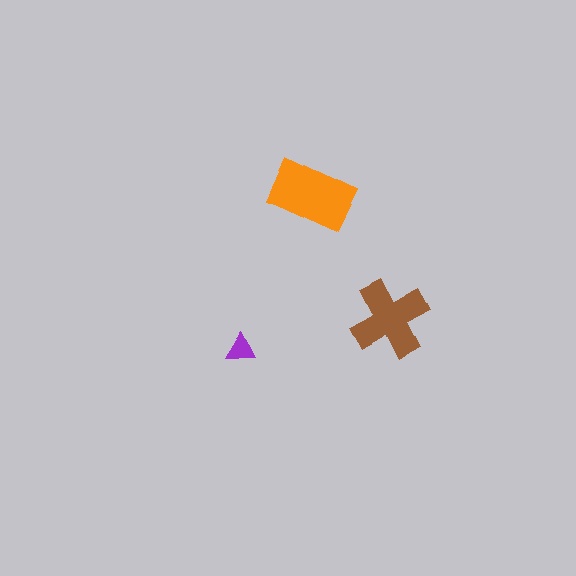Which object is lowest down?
The purple triangle is bottommost.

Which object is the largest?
The orange rectangle.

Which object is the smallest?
The purple triangle.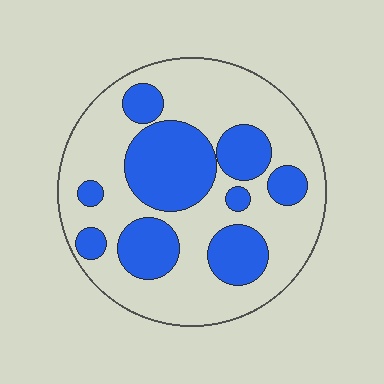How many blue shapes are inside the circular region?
9.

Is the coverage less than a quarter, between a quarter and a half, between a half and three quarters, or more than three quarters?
Between a quarter and a half.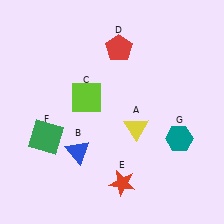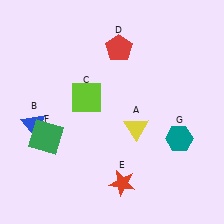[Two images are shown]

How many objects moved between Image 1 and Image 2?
1 object moved between the two images.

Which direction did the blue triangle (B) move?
The blue triangle (B) moved left.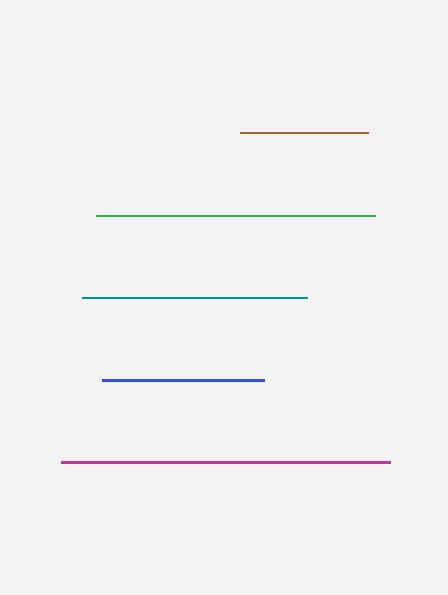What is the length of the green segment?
The green segment is approximately 279 pixels long.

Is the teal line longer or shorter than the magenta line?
The magenta line is longer than the teal line.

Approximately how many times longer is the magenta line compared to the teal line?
The magenta line is approximately 1.5 times the length of the teal line.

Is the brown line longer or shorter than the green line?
The green line is longer than the brown line.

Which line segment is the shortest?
The brown line is the shortest at approximately 128 pixels.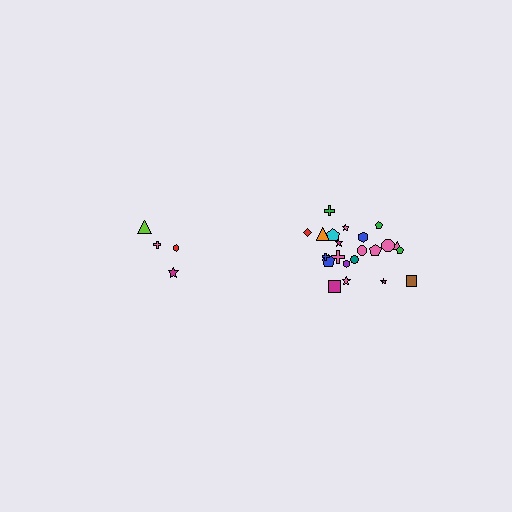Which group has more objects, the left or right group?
The right group.